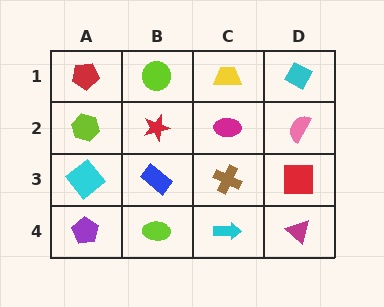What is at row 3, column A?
A cyan diamond.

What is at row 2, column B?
A red star.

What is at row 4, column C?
A cyan arrow.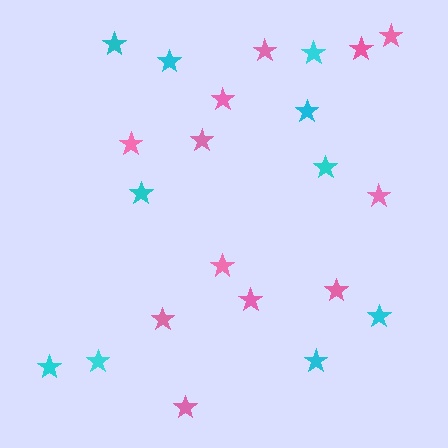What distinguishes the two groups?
There are 2 groups: one group of pink stars (12) and one group of cyan stars (10).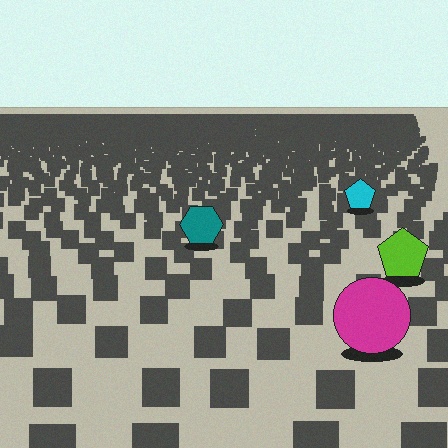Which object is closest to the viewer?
The magenta circle is closest. The texture marks near it are larger and more spread out.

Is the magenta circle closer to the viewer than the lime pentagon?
Yes. The magenta circle is closer — you can tell from the texture gradient: the ground texture is coarser near it.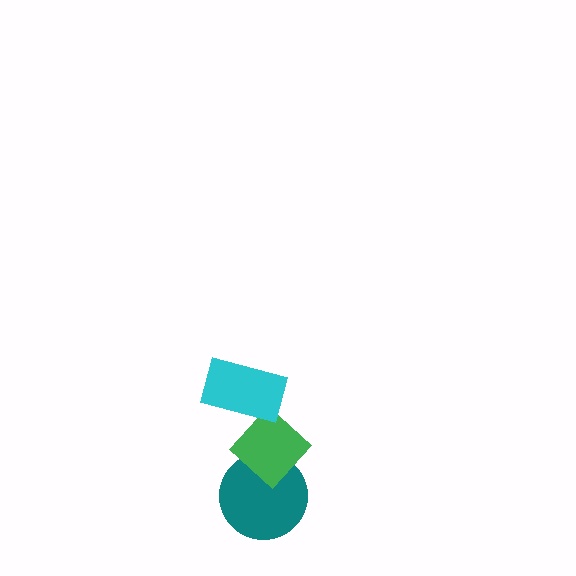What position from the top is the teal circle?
The teal circle is 3rd from the top.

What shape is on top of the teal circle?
The green diamond is on top of the teal circle.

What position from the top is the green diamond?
The green diamond is 2nd from the top.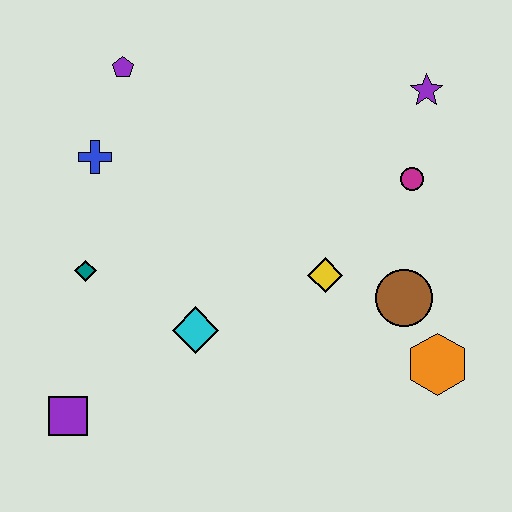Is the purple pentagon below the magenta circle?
No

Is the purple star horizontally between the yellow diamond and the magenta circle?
No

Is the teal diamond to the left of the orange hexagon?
Yes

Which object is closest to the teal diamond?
The blue cross is closest to the teal diamond.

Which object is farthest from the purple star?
The purple square is farthest from the purple star.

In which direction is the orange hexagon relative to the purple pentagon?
The orange hexagon is to the right of the purple pentagon.